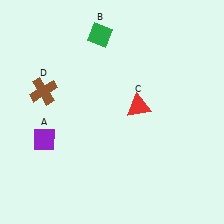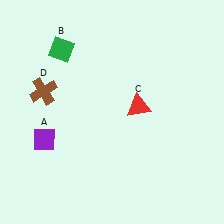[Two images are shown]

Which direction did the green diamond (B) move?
The green diamond (B) moved left.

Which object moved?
The green diamond (B) moved left.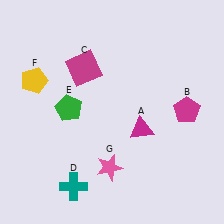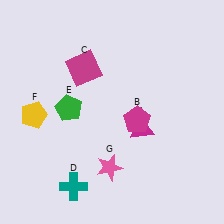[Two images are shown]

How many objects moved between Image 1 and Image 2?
2 objects moved between the two images.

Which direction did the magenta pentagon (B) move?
The magenta pentagon (B) moved left.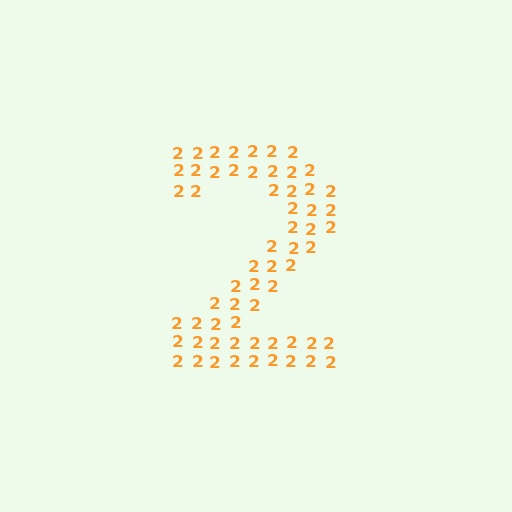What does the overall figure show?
The overall figure shows the digit 2.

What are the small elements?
The small elements are digit 2's.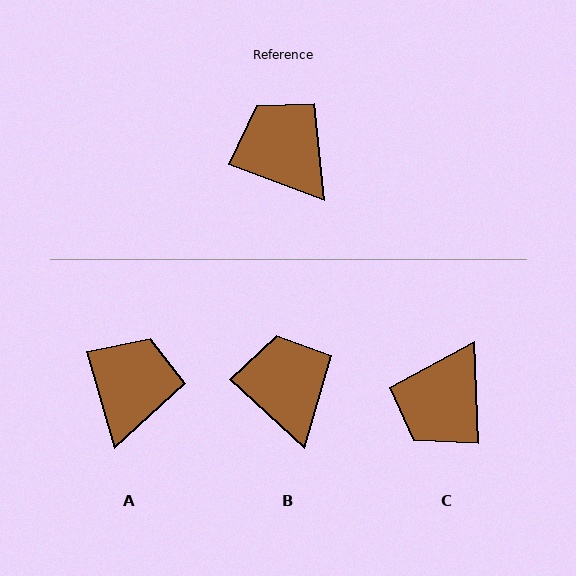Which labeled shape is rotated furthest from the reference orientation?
C, about 112 degrees away.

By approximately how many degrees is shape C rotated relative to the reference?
Approximately 112 degrees counter-clockwise.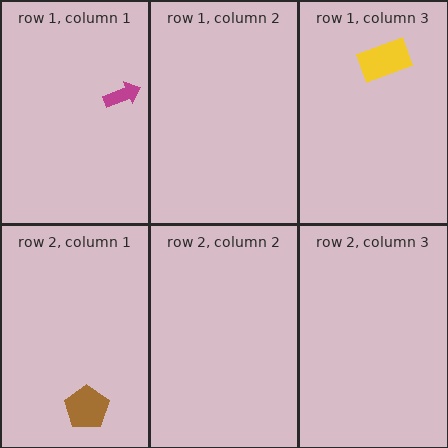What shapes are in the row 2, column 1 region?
The brown pentagon.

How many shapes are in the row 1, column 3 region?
1.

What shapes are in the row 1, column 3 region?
The yellow rectangle.